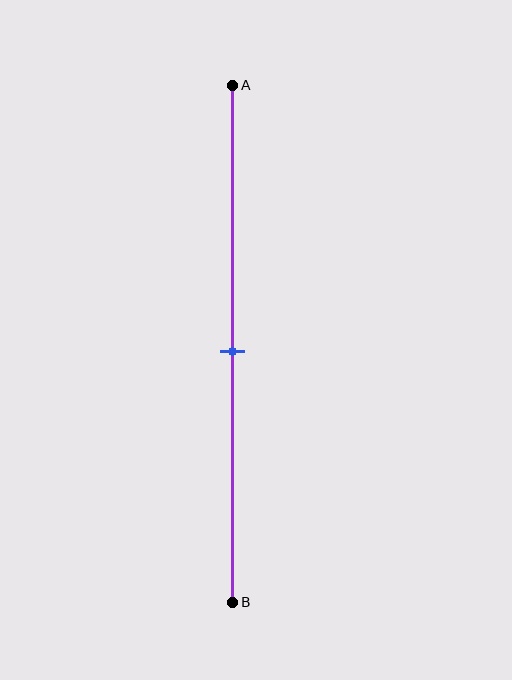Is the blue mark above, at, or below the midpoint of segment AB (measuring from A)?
The blue mark is approximately at the midpoint of segment AB.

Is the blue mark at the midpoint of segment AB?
Yes, the mark is approximately at the midpoint.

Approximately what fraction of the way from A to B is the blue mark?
The blue mark is approximately 50% of the way from A to B.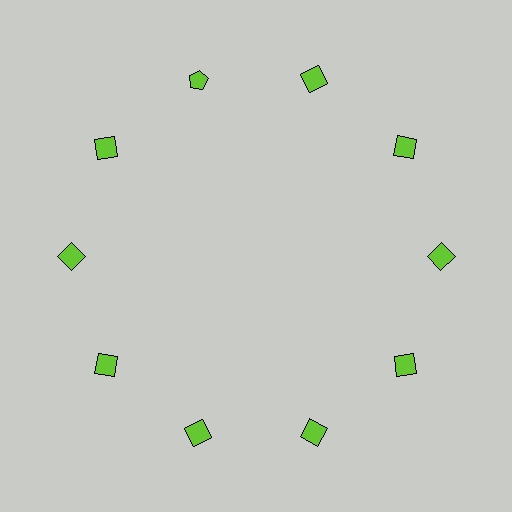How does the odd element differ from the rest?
It has a different shape: pentagon instead of square.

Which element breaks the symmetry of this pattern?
The lime pentagon at roughly the 11 o'clock position breaks the symmetry. All other shapes are lime squares.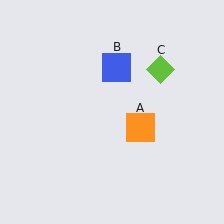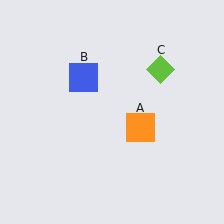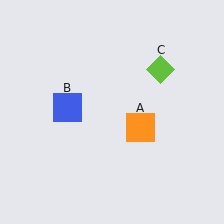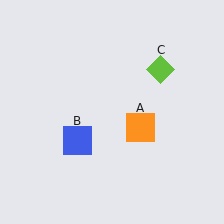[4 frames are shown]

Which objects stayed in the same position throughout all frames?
Orange square (object A) and lime diamond (object C) remained stationary.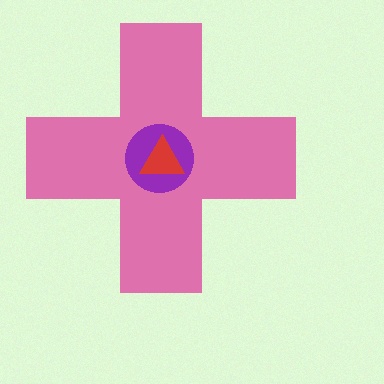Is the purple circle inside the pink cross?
Yes.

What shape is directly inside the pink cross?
The purple circle.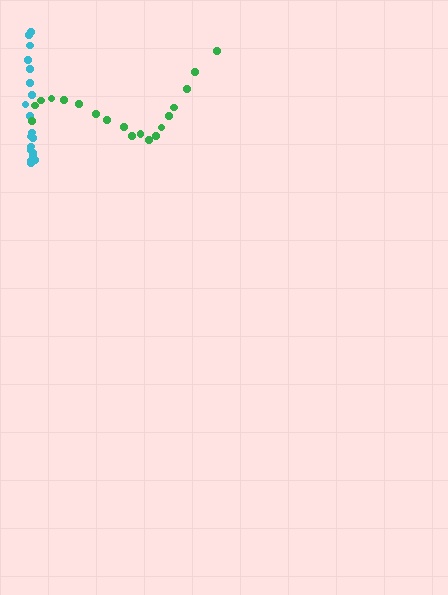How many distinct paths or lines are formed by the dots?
There are 2 distinct paths.